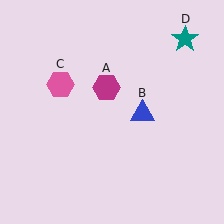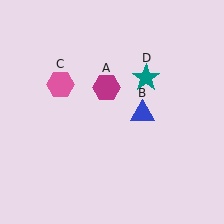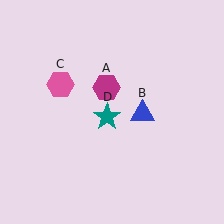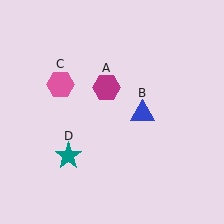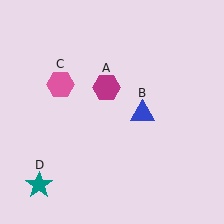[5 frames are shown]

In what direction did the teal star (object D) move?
The teal star (object D) moved down and to the left.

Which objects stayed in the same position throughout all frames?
Magenta hexagon (object A) and blue triangle (object B) and pink hexagon (object C) remained stationary.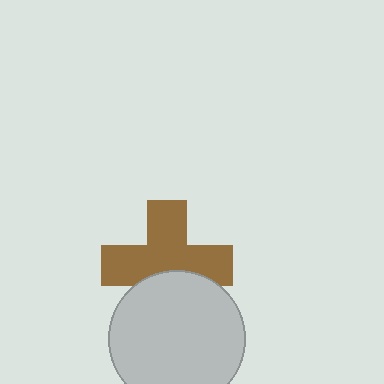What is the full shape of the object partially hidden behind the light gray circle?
The partially hidden object is a brown cross.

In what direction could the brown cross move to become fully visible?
The brown cross could move up. That would shift it out from behind the light gray circle entirely.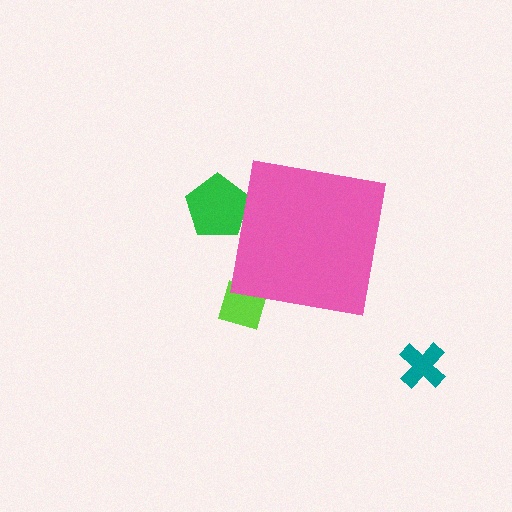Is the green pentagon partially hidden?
Yes, the green pentagon is partially hidden behind the pink square.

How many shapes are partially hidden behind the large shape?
2 shapes are partially hidden.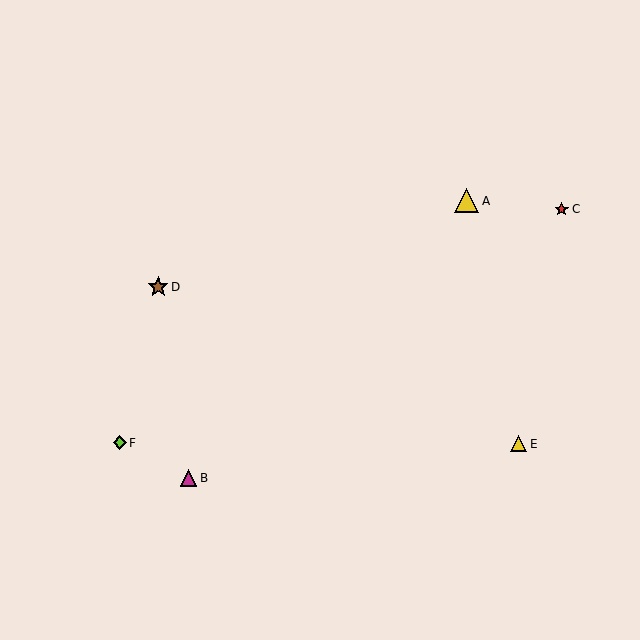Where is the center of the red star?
The center of the red star is at (562, 209).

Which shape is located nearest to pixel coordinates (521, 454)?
The yellow triangle (labeled E) at (519, 444) is nearest to that location.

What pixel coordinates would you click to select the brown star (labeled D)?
Click at (158, 287) to select the brown star D.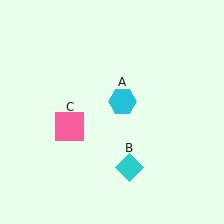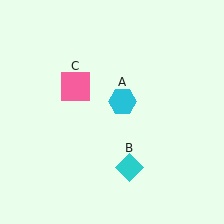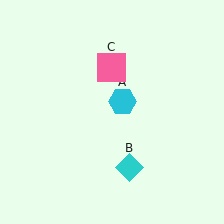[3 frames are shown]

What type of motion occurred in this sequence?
The pink square (object C) rotated clockwise around the center of the scene.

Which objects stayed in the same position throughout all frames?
Cyan hexagon (object A) and cyan diamond (object B) remained stationary.